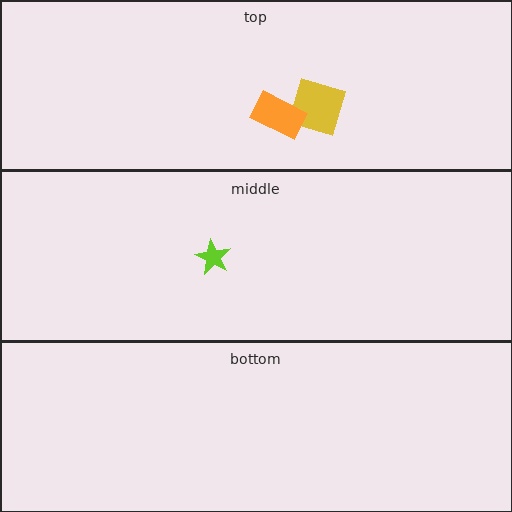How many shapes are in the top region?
2.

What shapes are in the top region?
The yellow square, the orange rectangle.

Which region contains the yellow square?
The top region.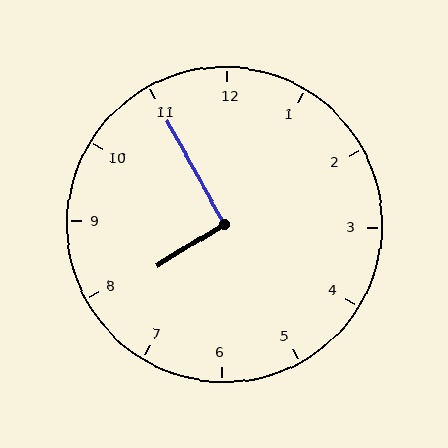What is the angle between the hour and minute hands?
Approximately 92 degrees.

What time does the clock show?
7:55.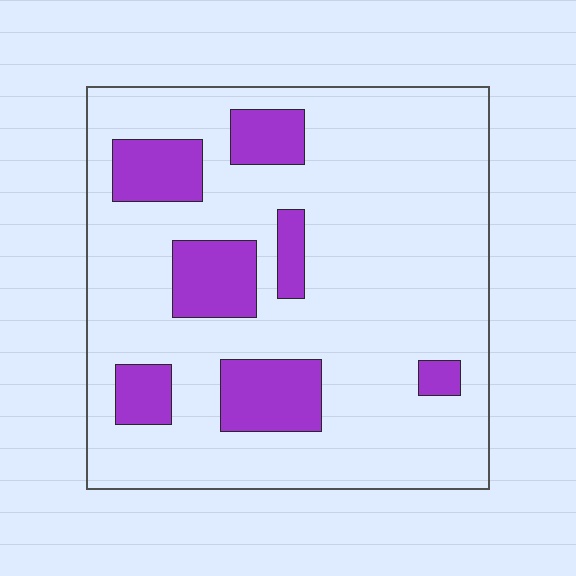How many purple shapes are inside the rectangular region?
7.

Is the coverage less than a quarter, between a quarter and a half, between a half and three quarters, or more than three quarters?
Less than a quarter.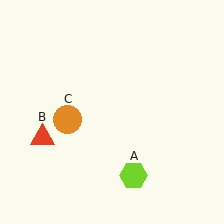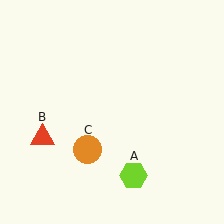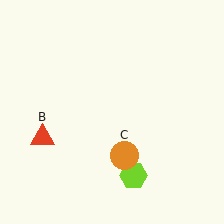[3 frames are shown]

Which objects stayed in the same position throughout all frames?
Lime hexagon (object A) and red triangle (object B) remained stationary.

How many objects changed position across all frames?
1 object changed position: orange circle (object C).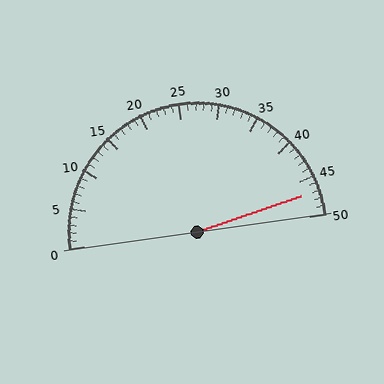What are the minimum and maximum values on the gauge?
The gauge ranges from 0 to 50.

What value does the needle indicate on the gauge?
The needle indicates approximately 47.